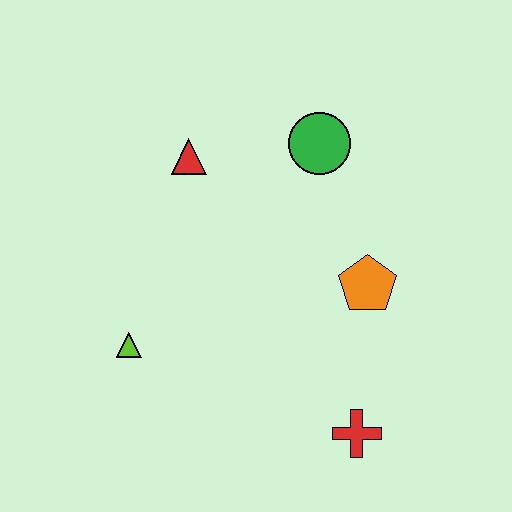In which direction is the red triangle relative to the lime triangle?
The red triangle is above the lime triangle.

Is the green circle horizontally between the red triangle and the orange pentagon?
Yes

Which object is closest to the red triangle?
The green circle is closest to the red triangle.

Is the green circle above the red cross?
Yes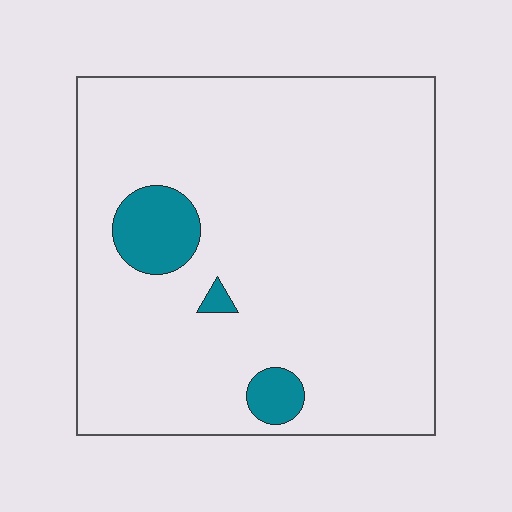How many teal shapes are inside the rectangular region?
3.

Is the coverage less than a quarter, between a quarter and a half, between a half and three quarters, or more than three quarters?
Less than a quarter.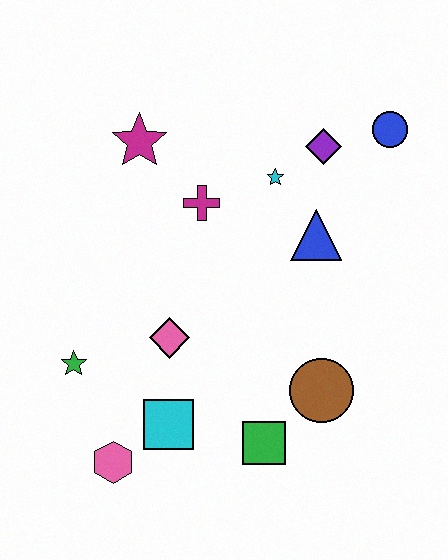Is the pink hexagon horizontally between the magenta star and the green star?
Yes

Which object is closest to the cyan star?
The purple diamond is closest to the cyan star.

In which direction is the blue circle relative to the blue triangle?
The blue circle is above the blue triangle.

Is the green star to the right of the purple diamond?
No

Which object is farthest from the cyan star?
The pink hexagon is farthest from the cyan star.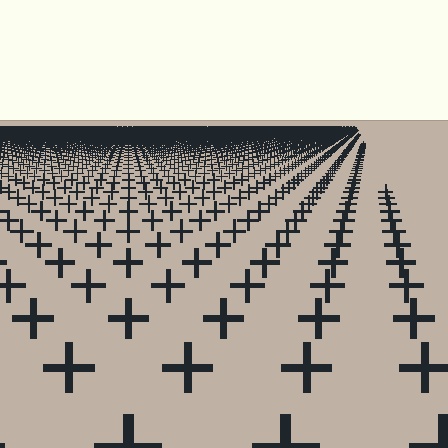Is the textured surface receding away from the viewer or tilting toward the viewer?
The surface is receding away from the viewer. Texture elements get smaller and denser toward the top.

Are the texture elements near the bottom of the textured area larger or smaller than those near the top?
Larger. Near the bottom, elements are closer to the viewer and appear at a bigger on-screen size.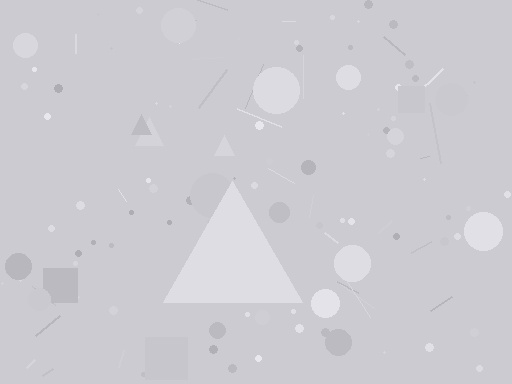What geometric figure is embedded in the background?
A triangle is embedded in the background.